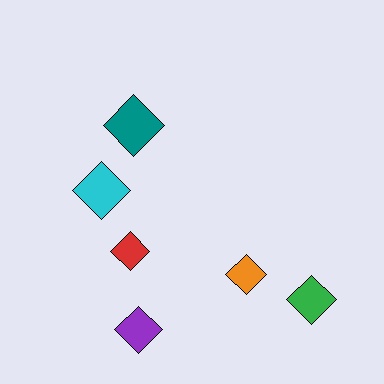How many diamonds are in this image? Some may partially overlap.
There are 6 diamonds.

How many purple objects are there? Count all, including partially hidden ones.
There is 1 purple object.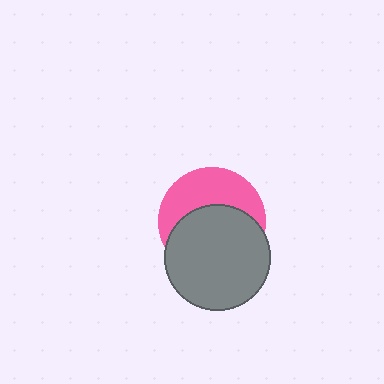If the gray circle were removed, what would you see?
You would see the complete pink circle.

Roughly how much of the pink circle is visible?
A small part of it is visible (roughly 43%).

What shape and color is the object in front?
The object in front is a gray circle.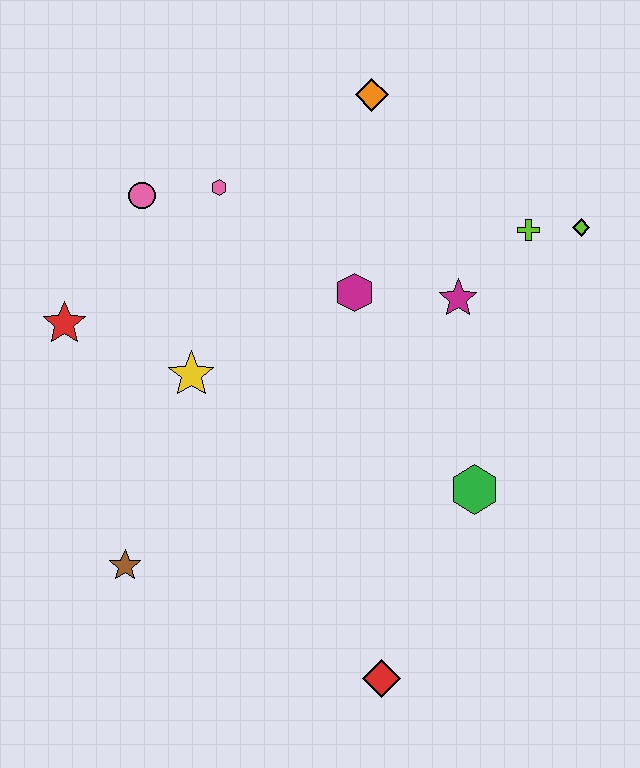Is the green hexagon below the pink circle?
Yes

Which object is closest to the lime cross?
The lime diamond is closest to the lime cross.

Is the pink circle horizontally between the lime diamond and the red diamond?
No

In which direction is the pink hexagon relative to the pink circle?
The pink hexagon is to the right of the pink circle.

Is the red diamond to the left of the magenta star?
Yes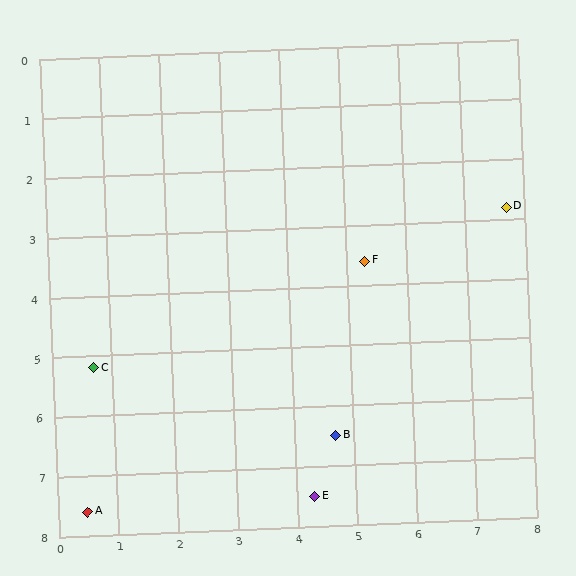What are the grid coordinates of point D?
Point D is at approximately (7.7, 2.8).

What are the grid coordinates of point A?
Point A is at approximately (0.5, 7.6).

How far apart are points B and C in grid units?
Points B and C are about 4.2 grid units apart.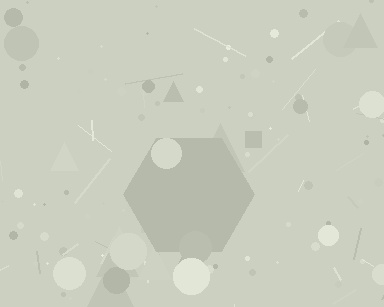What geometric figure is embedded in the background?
A hexagon is embedded in the background.